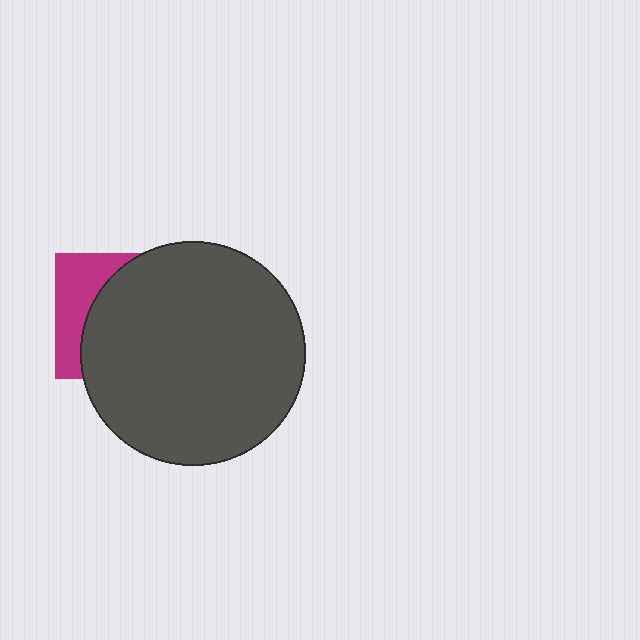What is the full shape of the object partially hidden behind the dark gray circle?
The partially hidden object is a magenta square.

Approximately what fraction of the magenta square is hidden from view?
Roughly 69% of the magenta square is hidden behind the dark gray circle.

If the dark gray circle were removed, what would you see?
You would see the complete magenta square.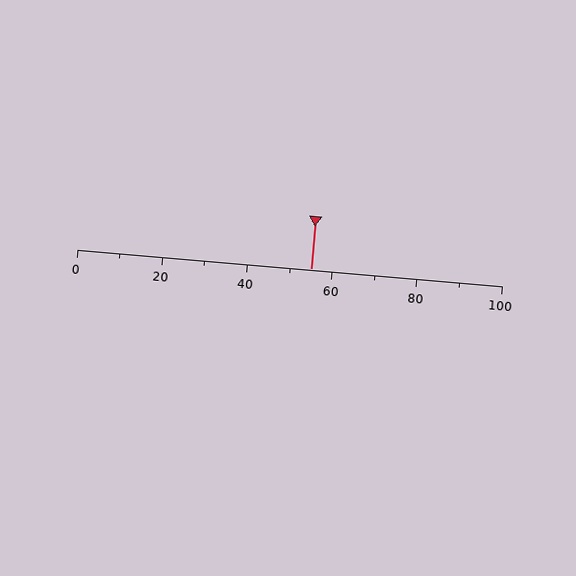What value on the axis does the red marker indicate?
The marker indicates approximately 55.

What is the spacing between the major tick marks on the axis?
The major ticks are spaced 20 apart.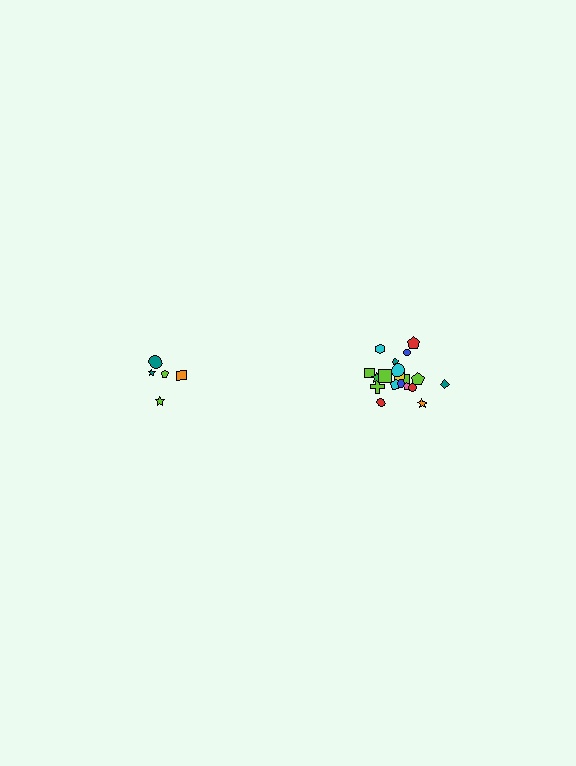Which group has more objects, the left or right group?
The right group.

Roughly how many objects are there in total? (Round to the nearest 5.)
Roughly 25 objects in total.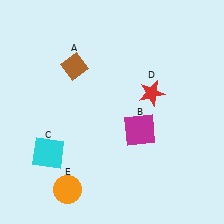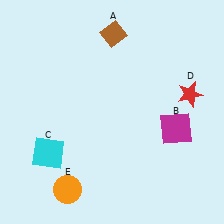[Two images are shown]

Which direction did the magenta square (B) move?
The magenta square (B) moved right.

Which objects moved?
The objects that moved are: the brown diamond (A), the magenta square (B), the red star (D).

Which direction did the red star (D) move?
The red star (D) moved right.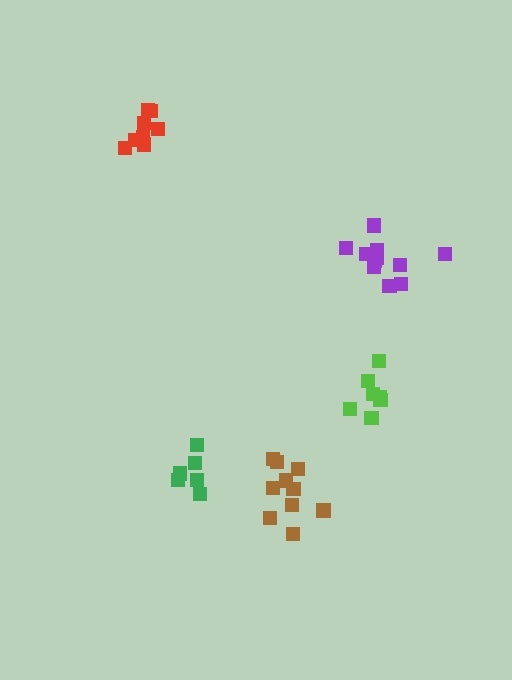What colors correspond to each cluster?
The clusters are colored: lime, green, red, brown, purple.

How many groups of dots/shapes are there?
There are 5 groups.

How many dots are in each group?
Group 1: 8 dots, Group 2: 6 dots, Group 3: 8 dots, Group 4: 10 dots, Group 5: 11 dots (43 total).